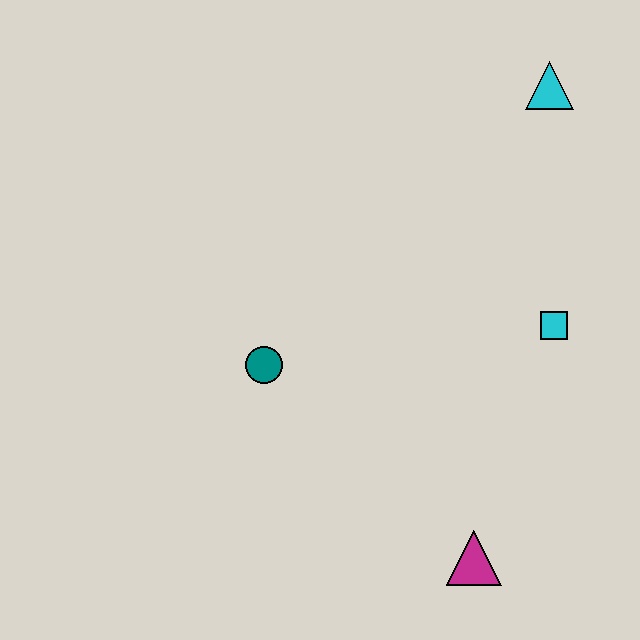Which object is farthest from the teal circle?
The cyan triangle is farthest from the teal circle.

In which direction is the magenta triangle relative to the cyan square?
The magenta triangle is below the cyan square.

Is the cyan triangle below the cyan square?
No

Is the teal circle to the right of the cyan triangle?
No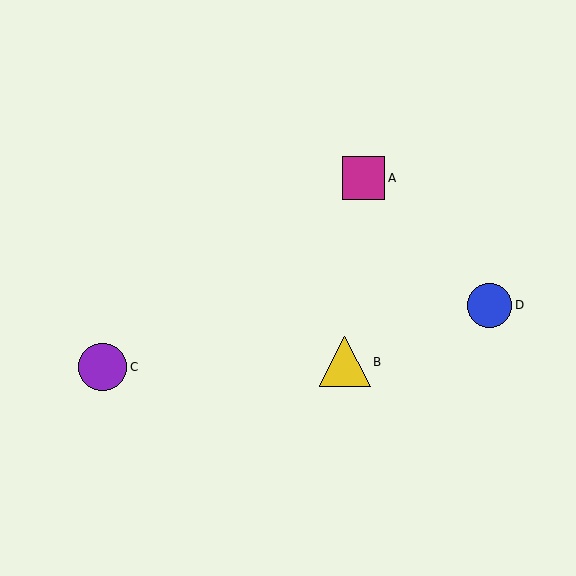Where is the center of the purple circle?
The center of the purple circle is at (103, 367).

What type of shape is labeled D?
Shape D is a blue circle.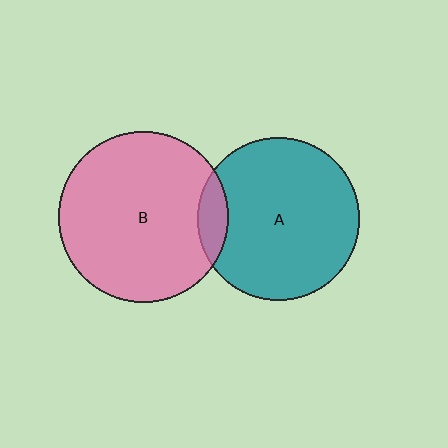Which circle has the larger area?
Circle B (pink).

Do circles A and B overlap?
Yes.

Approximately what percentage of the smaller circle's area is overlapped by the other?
Approximately 10%.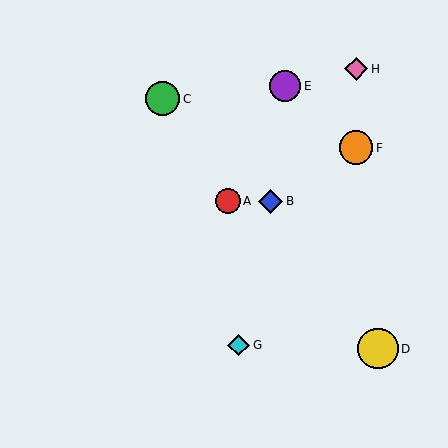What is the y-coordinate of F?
Object F is at y≈148.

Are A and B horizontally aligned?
Yes, both are at y≈201.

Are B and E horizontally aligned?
No, B is at y≈201 and E is at y≈86.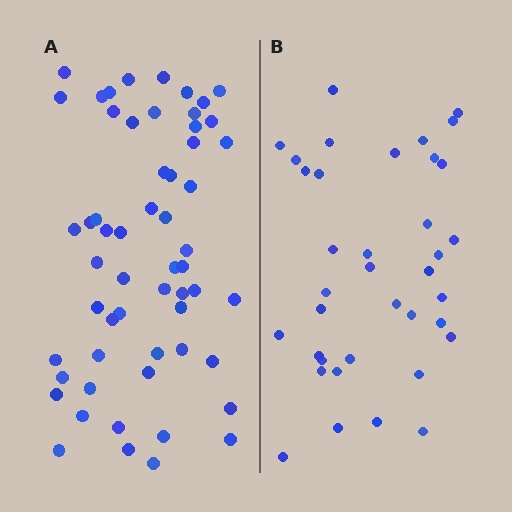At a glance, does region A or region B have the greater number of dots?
Region A (the left region) has more dots.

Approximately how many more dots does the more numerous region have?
Region A has approximately 20 more dots than region B.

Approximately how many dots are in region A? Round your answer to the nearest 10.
About 60 dots. (The exact count is 57, which rounds to 60.)